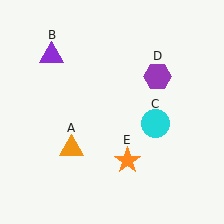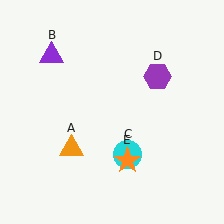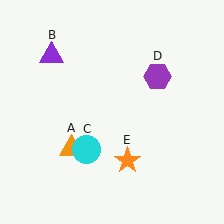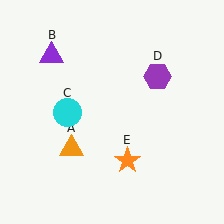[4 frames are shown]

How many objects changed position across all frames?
1 object changed position: cyan circle (object C).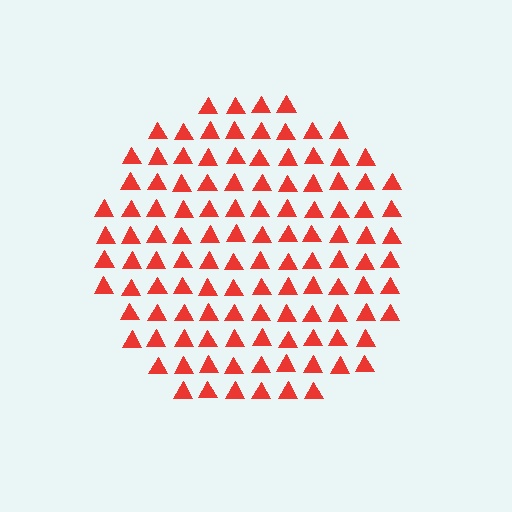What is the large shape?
The large shape is a circle.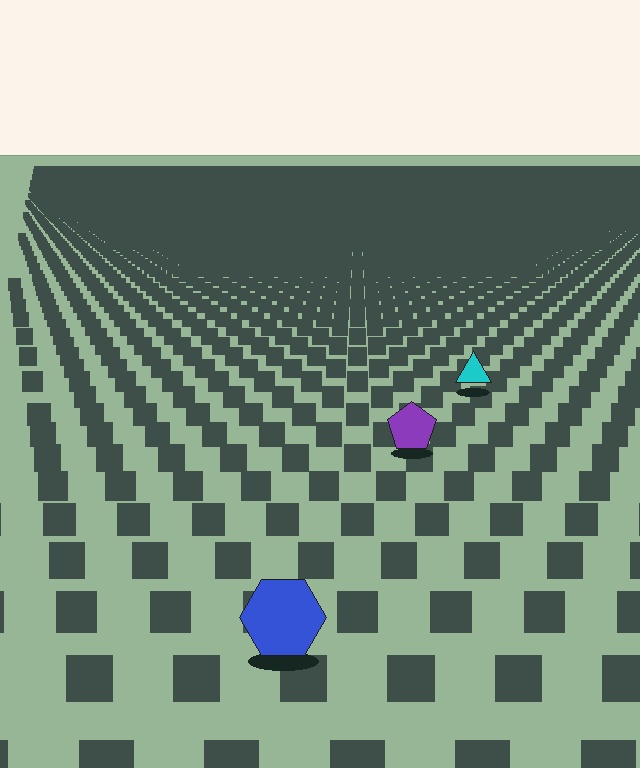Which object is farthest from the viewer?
The cyan triangle is farthest from the viewer. It appears smaller and the ground texture around it is denser.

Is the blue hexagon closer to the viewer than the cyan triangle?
Yes. The blue hexagon is closer — you can tell from the texture gradient: the ground texture is coarser near it.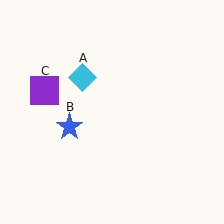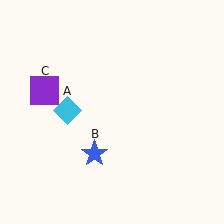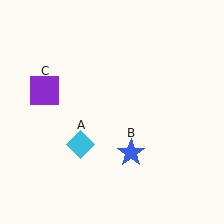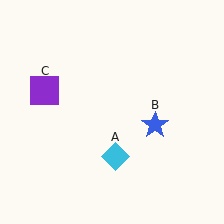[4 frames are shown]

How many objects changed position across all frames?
2 objects changed position: cyan diamond (object A), blue star (object B).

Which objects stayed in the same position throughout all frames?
Purple square (object C) remained stationary.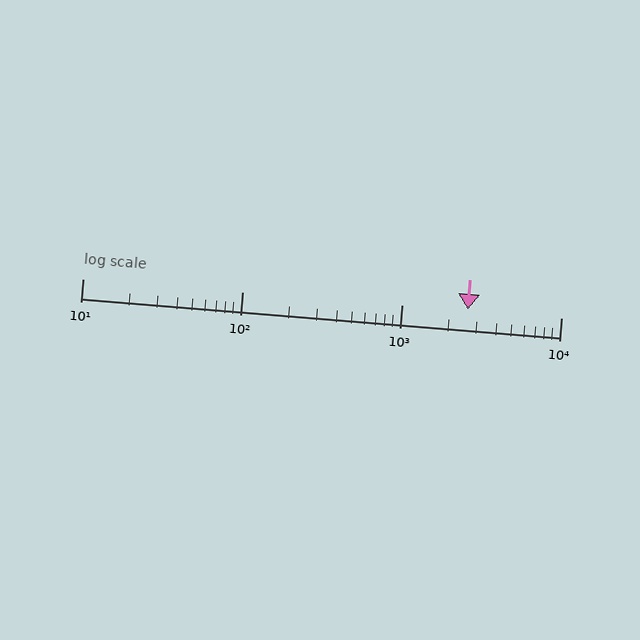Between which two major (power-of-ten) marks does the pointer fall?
The pointer is between 1000 and 10000.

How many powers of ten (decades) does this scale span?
The scale spans 3 decades, from 10 to 10000.